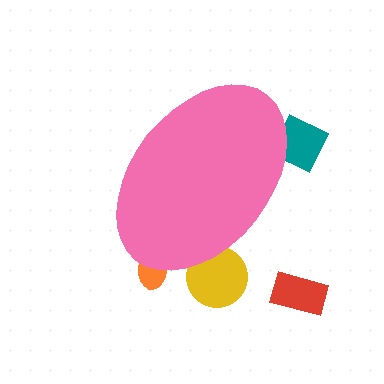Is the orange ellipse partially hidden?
Yes, the orange ellipse is partially hidden behind the pink ellipse.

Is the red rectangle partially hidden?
No, the red rectangle is fully visible.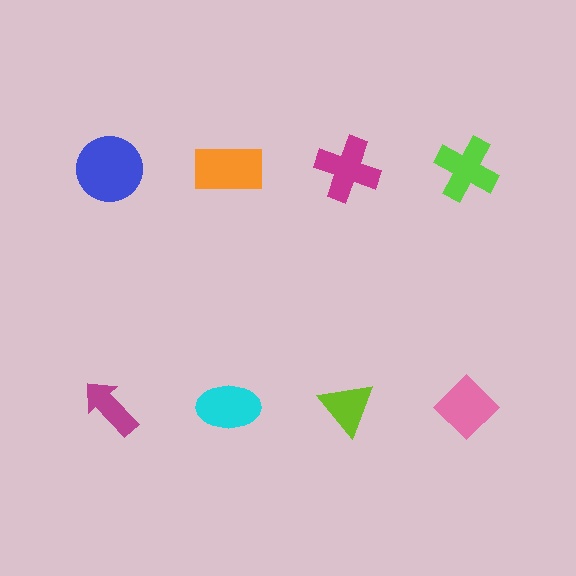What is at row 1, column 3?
A magenta cross.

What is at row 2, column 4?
A pink diamond.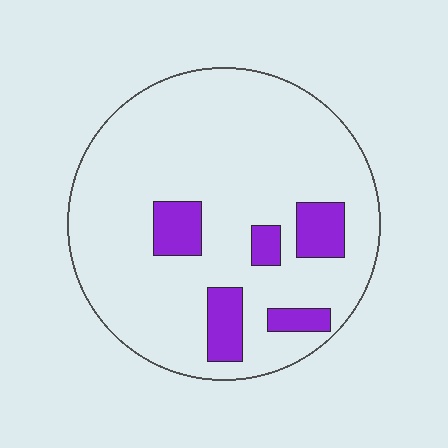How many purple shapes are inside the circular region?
5.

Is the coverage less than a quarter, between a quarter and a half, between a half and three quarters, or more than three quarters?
Less than a quarter.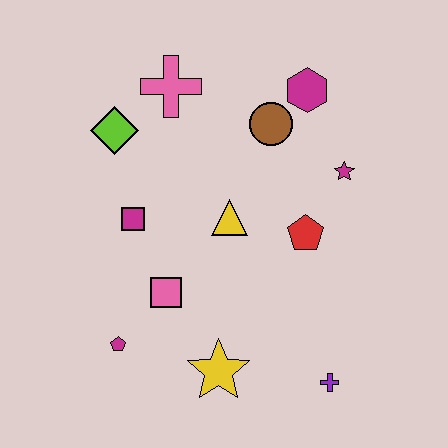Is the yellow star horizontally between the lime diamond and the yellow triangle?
Yes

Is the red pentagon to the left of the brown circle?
No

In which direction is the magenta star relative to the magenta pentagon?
The magenta star is to the right of the magenta pentagon.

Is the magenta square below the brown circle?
Yes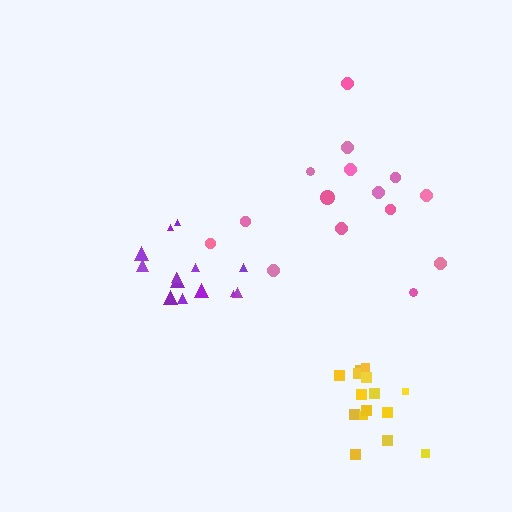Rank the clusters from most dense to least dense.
yellow, purple, pink.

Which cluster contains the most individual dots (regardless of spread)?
Yellow (16).